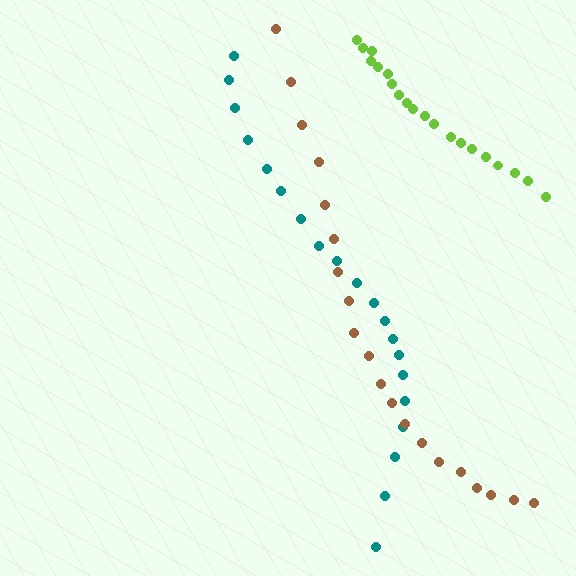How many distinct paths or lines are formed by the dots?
There are 3 distinct paths.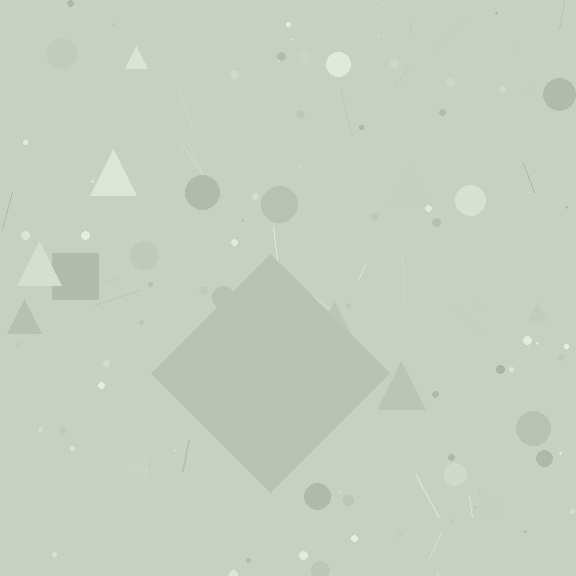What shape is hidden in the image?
A diamond is hidden in the image.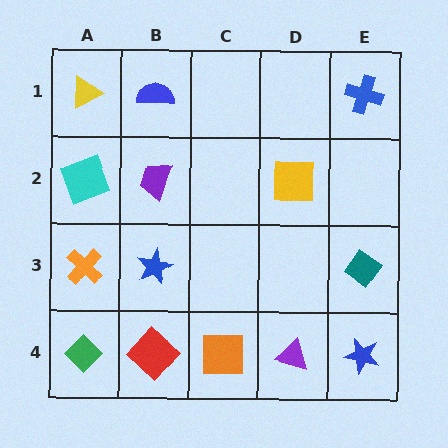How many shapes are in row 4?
5 shapes.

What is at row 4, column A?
A green diamond.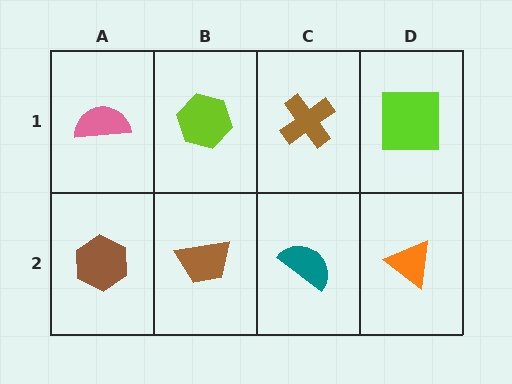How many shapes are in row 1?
4 shapes.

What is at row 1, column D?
A lime square.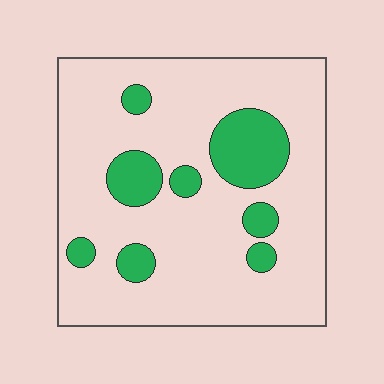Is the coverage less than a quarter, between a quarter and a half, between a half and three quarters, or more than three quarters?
Less than a quarter.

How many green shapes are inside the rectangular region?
8.